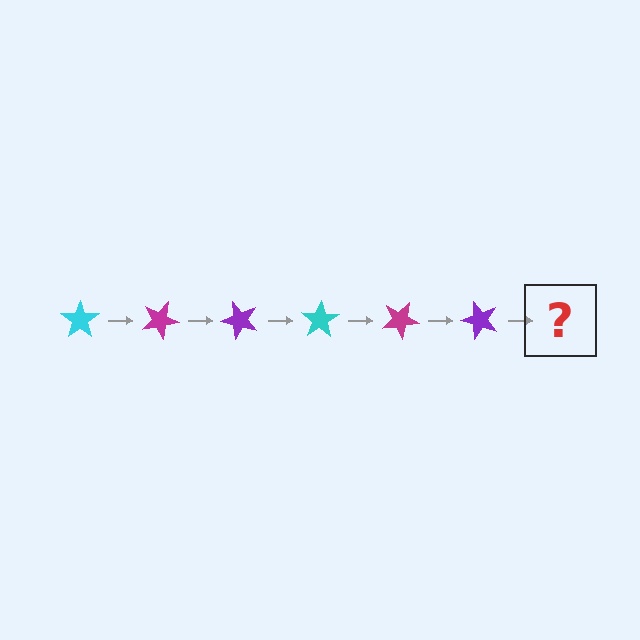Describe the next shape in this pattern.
It should be a cyan star, rotated 150 degrees from the start.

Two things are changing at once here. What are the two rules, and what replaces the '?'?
The two rules are that it rotates 25 degrees each step and the color cycles through cyan, magenta, and purple. The '?' should be a cyan star, rotated 150 degrees from the start.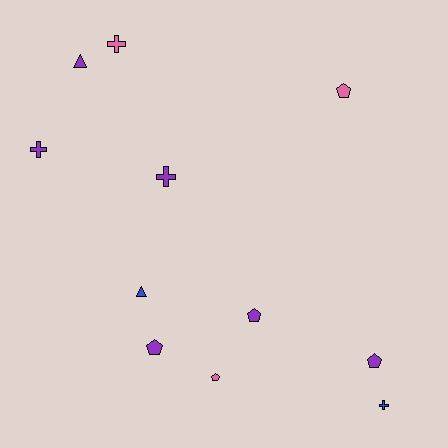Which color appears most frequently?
Purple, with 6 objects.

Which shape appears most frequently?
Pentagon, with 5 objects.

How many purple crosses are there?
There are 2 purple crosses.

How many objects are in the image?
There are 11 objects.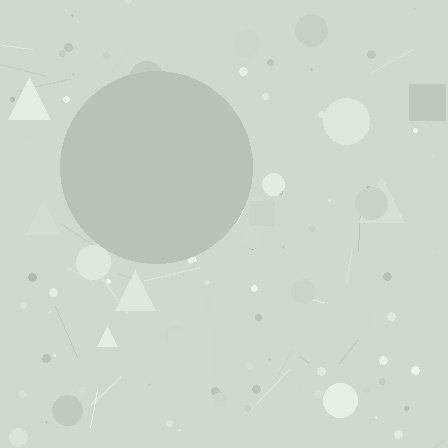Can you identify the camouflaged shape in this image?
The camouflaged shape is a circle.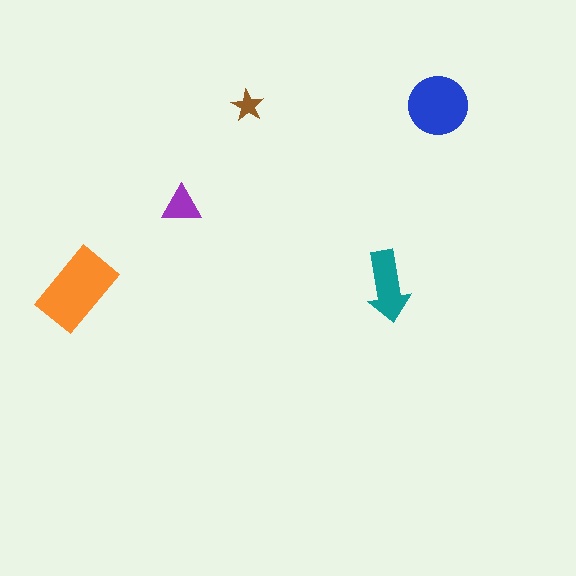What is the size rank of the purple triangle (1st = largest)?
4th.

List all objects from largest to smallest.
The orange rectangle, the blue circle, the teal arrow, the purple triangle, the brown star.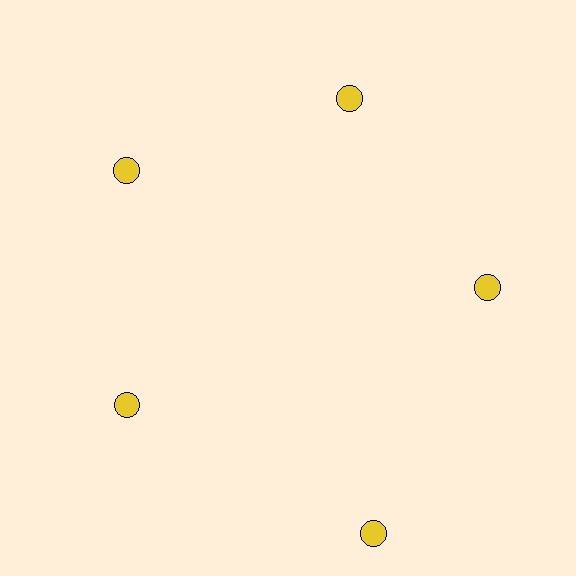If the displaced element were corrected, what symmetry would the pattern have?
It would have 5-fold rotational symmetry — the pattern would map onto itself every 72 degrees.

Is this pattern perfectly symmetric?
No. The 5 yellow circles are arranged in a ring, but one element near the 5 o'clock position is pushed outward from the center, breaking the 5-fold rotational symmetry.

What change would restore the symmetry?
The symmetry would be restored by moving it inward, back onto the ring so that all 5 circles sit at equal angles and equal distance from the center.